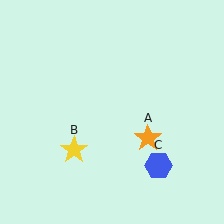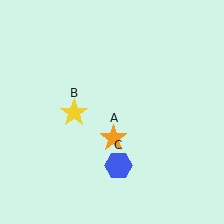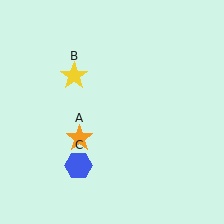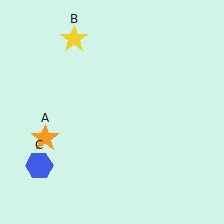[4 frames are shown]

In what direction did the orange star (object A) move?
The orange star (object A) moved left.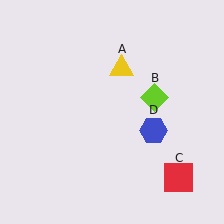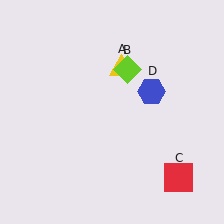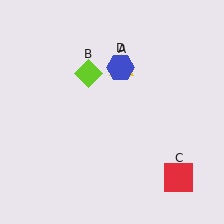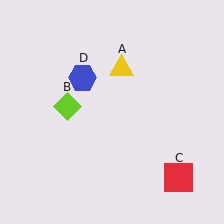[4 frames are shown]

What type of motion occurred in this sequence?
The lime diamond (object B), blue hexagon (object D) rotated counterclockwise around the center of the scene.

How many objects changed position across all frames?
2 objects changed position: lime diamond (object B), blue hexagon (object D).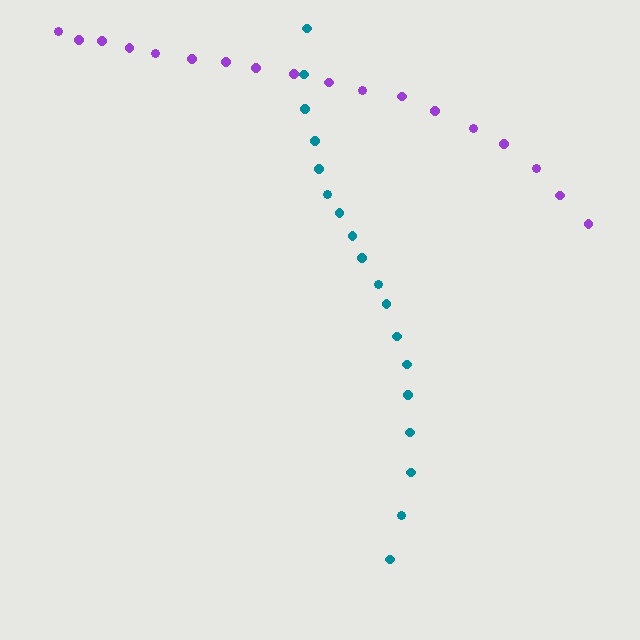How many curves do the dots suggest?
There are 2 distinct paths.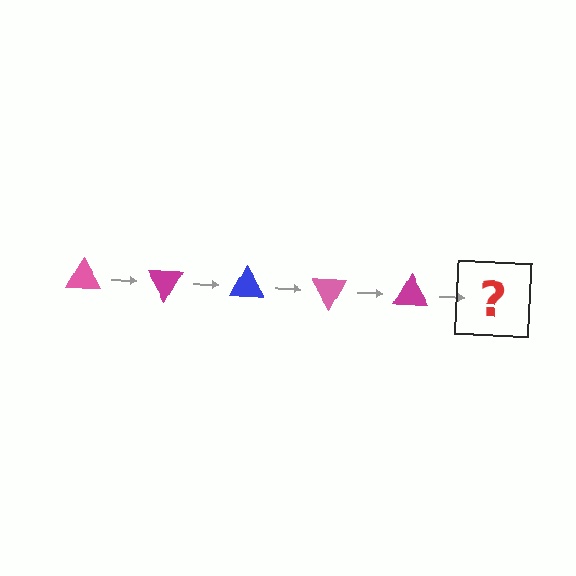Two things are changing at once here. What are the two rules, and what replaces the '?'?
The two rules are that it rotates 60 degrees each step and the color cycles through pink, magenta, and blue. The '?' should be a blue triangle, rotated 300 degrees from the start.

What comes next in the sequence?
The next element should be a blue triangle, rotated 300 degrees from the start.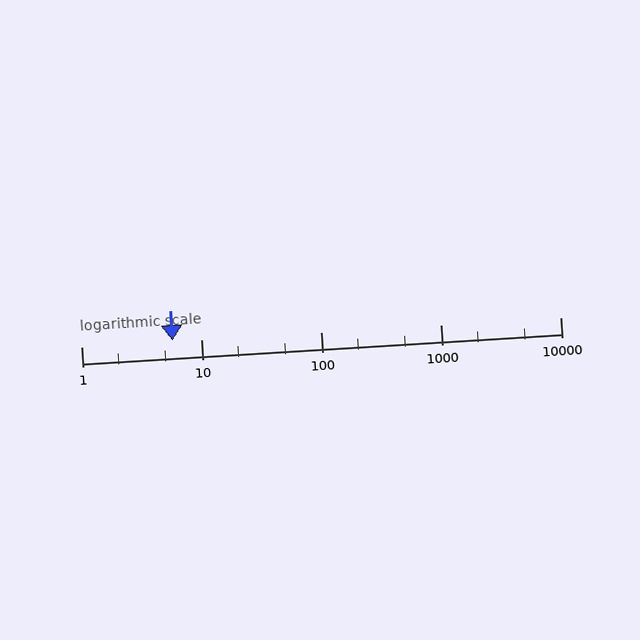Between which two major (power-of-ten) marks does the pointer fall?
The pointer is between 1 and 10.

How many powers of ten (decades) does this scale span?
The scale spans 4 decades, from 1 to 10000.